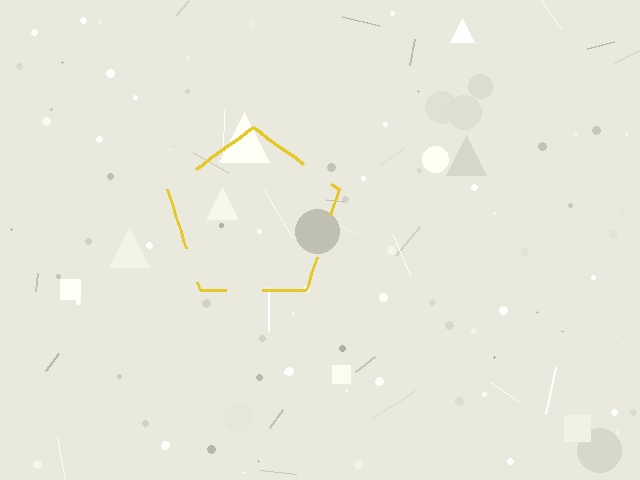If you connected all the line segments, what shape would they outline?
They would outline a pentagon.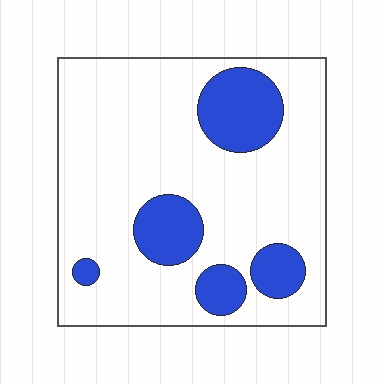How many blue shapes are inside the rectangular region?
5.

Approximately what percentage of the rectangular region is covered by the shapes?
Approximately 20%.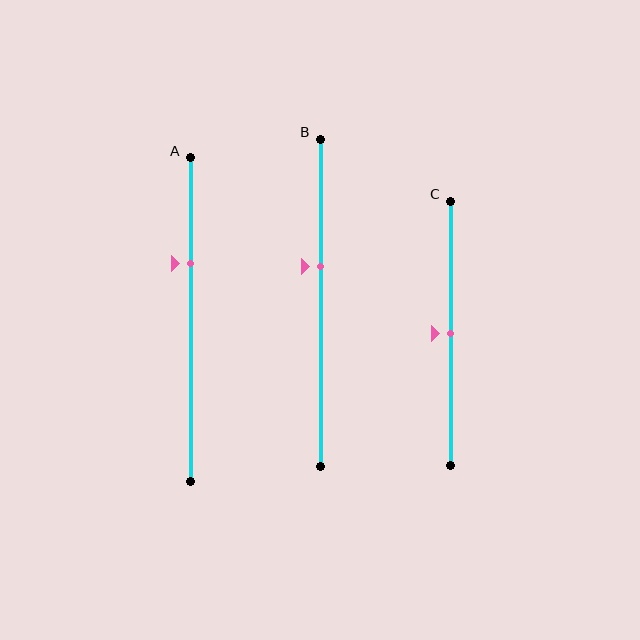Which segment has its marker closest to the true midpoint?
Segment C has its marker closest to the true midpoint.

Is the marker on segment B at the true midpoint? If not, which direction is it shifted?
No, the marker on segment B is shifted upward by about 11% of the segment length.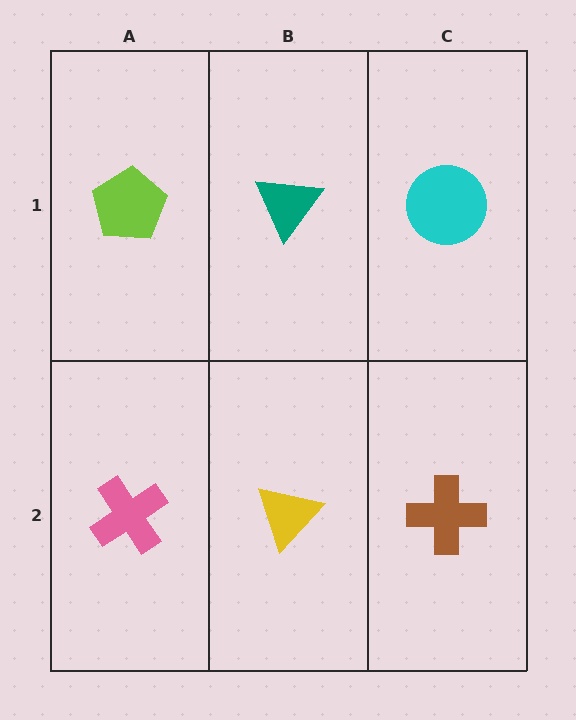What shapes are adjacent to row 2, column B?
A teal triangle (row 1, column B), a pink cross (row 2, column A), a brown cross (row 2, column C).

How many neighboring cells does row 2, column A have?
2.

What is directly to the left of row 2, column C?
A yellow triangle.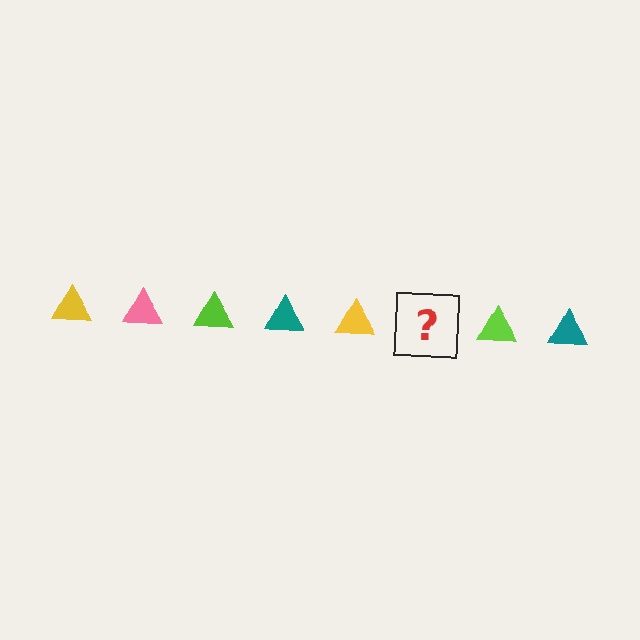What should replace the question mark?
The question mark should be replaced with a pink triangle.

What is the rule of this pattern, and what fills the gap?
The rule is that the pattern cycles through yellow, pink, lime, teal triangles. The gap should be filled with a pink triangle.